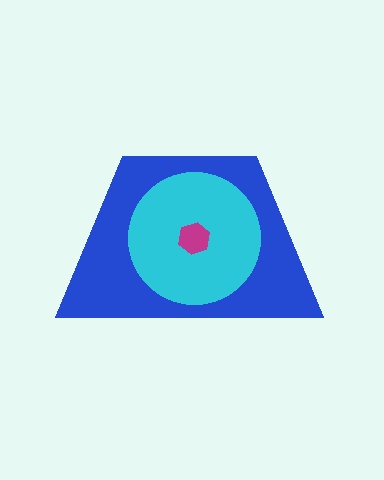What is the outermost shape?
The blue trapezoid.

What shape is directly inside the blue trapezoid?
The cyan circle.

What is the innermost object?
The magenta hexagon.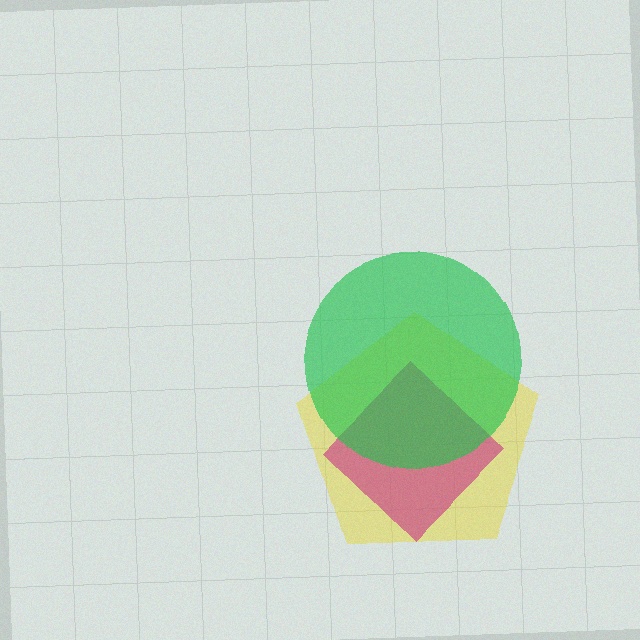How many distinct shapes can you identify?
There are 3 distinct shapes: a yellow pentagon, a magenta diamond, a green circle.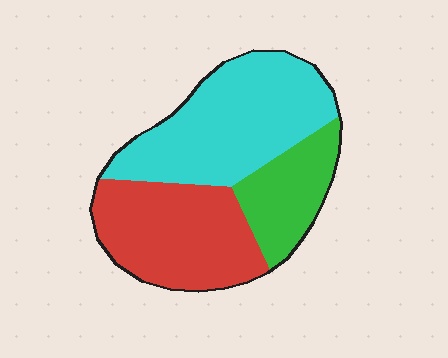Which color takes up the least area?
Green, at roughly 20%.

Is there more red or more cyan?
Cyan.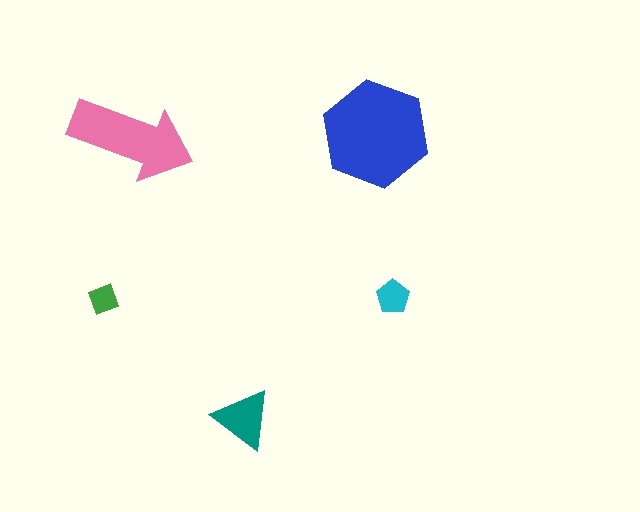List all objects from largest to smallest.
The blue hexagon, the pink arrow, the teal triangle, the cyan pentagon, the green diamond.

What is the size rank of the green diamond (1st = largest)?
5th.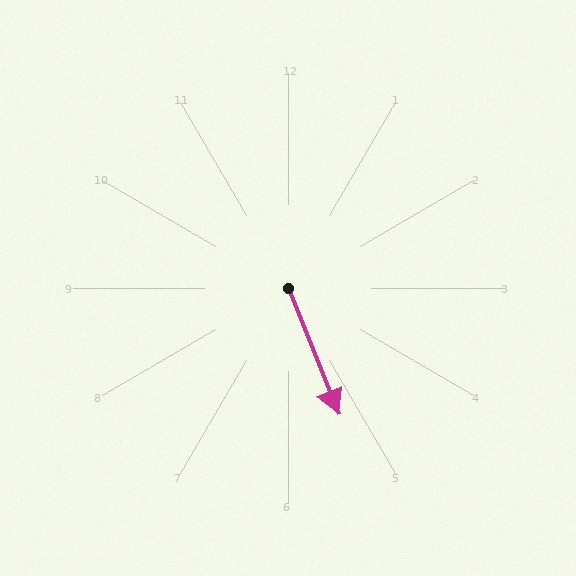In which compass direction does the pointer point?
South.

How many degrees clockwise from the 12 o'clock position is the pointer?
Approximately 158 degrees.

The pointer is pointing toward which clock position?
Roughly 5 o'clock.